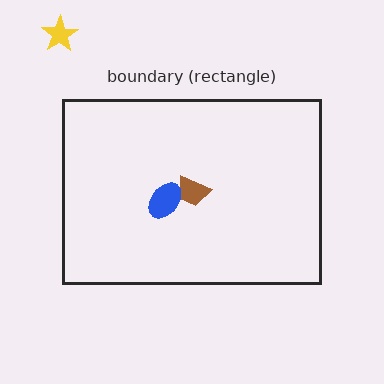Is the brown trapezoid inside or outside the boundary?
Inside.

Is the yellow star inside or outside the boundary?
Outside.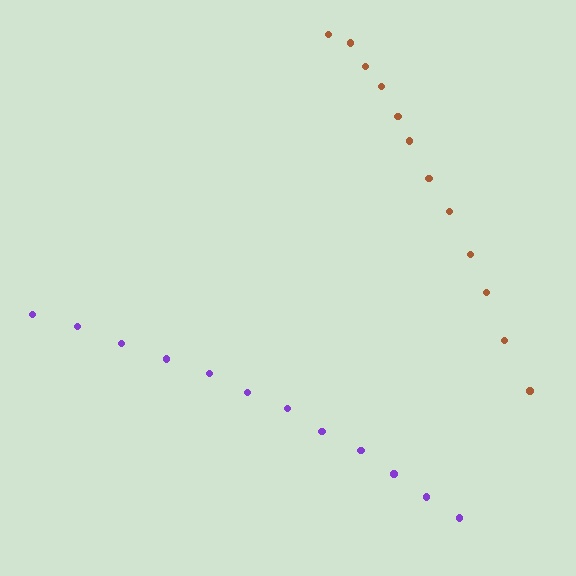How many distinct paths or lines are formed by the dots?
There are 2 distinct paths.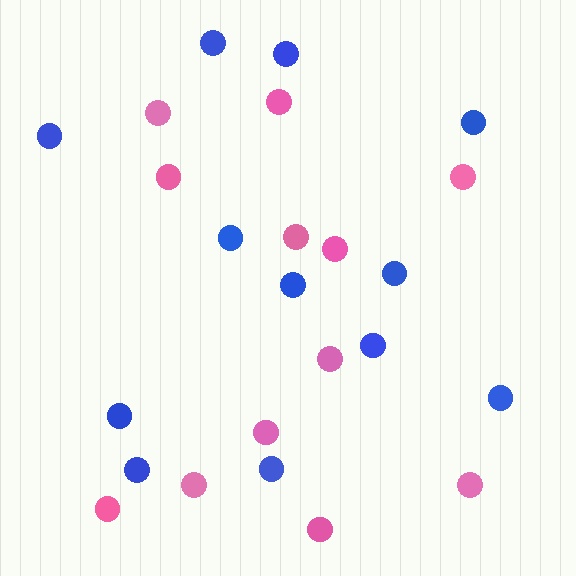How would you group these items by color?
There are 2 groups: one group of blue circles (12) and one group of pink circles (12).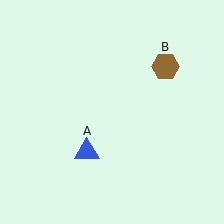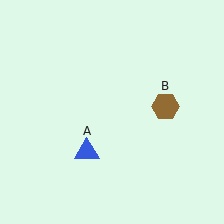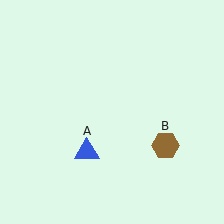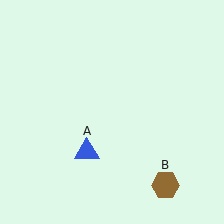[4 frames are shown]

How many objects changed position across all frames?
1 object changed position: brown hexagon (object B).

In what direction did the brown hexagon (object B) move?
The brown hexagon (object B) moved down.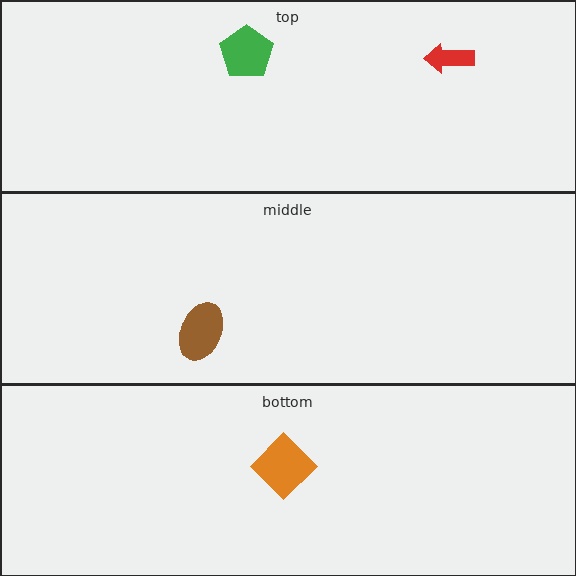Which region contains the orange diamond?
The bottom region.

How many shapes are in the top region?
2.